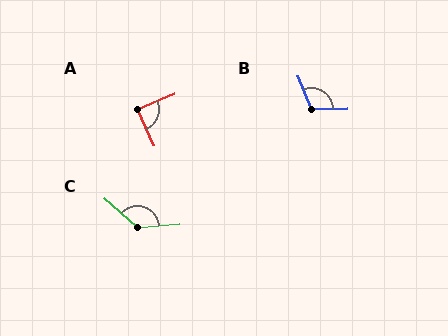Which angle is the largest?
C, at approximately 134 degrees.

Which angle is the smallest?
A, at approximately 88 degrees.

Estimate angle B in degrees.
Approximately 111 degrees.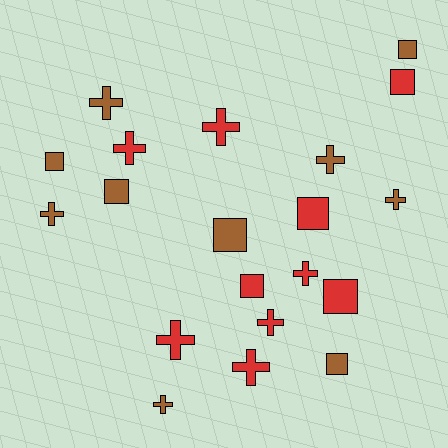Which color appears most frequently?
Red, with 10 objects.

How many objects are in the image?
There are 20 objects.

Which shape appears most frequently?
Cross, with 11 objects.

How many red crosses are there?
There are 6 red crosses.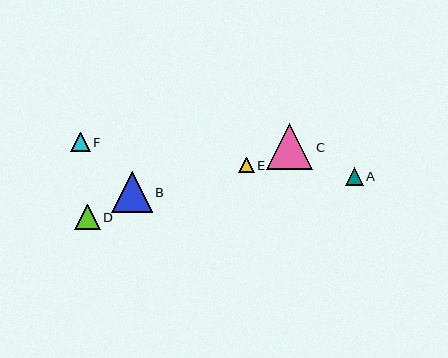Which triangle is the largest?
Triangle C is the largest with a size of approximately 46 pixels.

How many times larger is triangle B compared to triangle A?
Triangle B is approximately 2.2 times the size of triangle A.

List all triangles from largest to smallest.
From largest to smallest: C, B, D, F, A, E.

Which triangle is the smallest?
Triangle E is the smallest with a size of approximately 15 pixels.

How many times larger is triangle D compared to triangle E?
Triangle D is approximately 1.7 times the size of triangle E.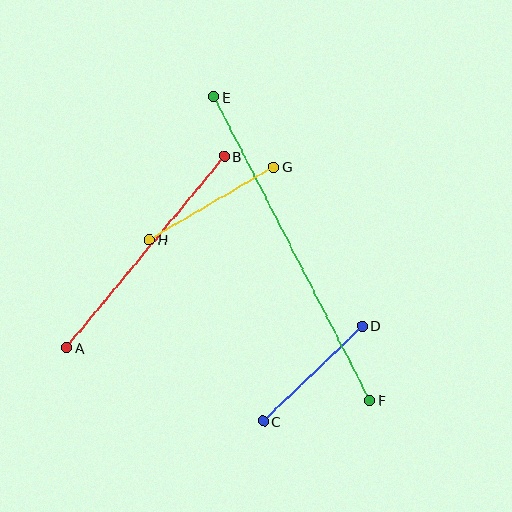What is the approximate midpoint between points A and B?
The midpoint is at approximately (146, 252) pixels.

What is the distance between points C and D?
The distance is approximately 137 pixels.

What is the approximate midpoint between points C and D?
The midpoint is at approximately (313, 374) pixels.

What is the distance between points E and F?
The distance is approximately 341 pixels.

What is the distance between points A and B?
The distance is approximately 248 pixels.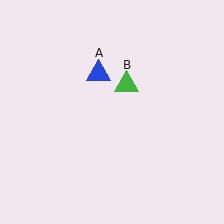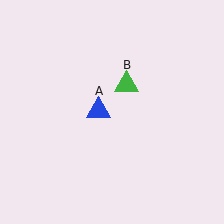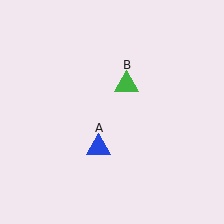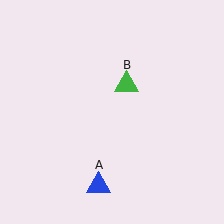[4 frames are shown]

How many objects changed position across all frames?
1 object changed position: blue triangle (object A).